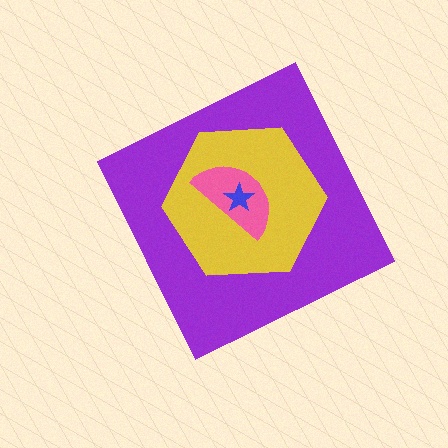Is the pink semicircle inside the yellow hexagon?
Yes.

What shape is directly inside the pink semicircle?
The blue star.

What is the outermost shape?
The purple diamond.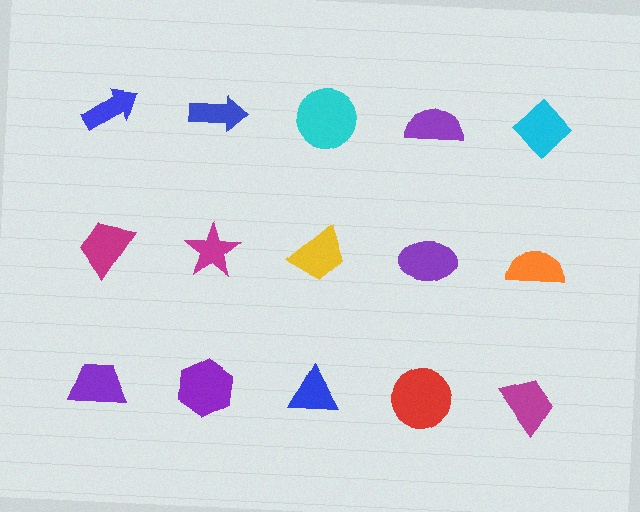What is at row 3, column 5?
A magenta trapezoid.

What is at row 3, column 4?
A red circle.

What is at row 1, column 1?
A blue arrow.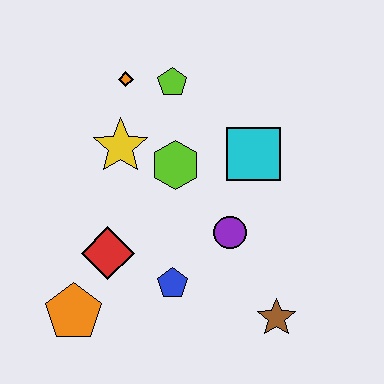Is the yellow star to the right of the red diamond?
Yes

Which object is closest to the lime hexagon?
The yellow star is closest to the lime hexagon.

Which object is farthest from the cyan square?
The orange pentagon is farthest from the cyan square.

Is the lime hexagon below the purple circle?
No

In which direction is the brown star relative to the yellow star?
The brown star is below the yellow star.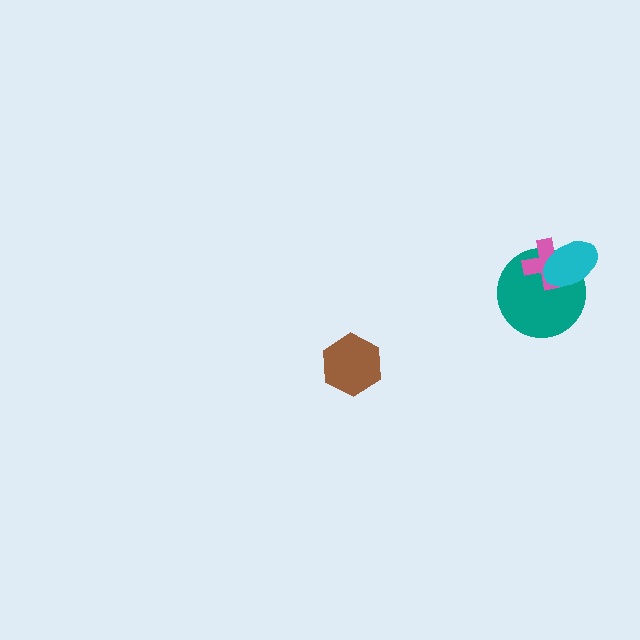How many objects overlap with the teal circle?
2 objects overlap with the teal circle.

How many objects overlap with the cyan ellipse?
2 objects overlap with the cyan ellipse.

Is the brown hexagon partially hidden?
No, no other shape covers it.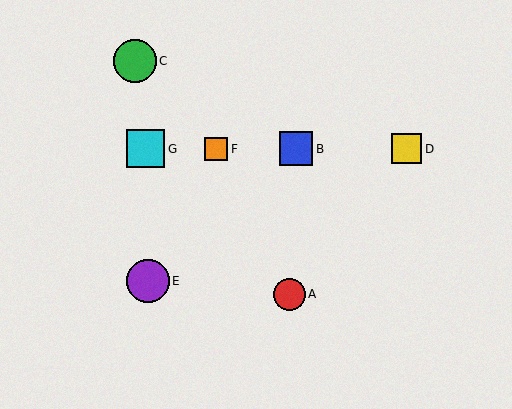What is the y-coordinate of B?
Object B is at y≈149.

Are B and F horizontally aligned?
Yes, both are at y≈149.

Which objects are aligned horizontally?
Objects B, D, F, G are aligned horizontally.